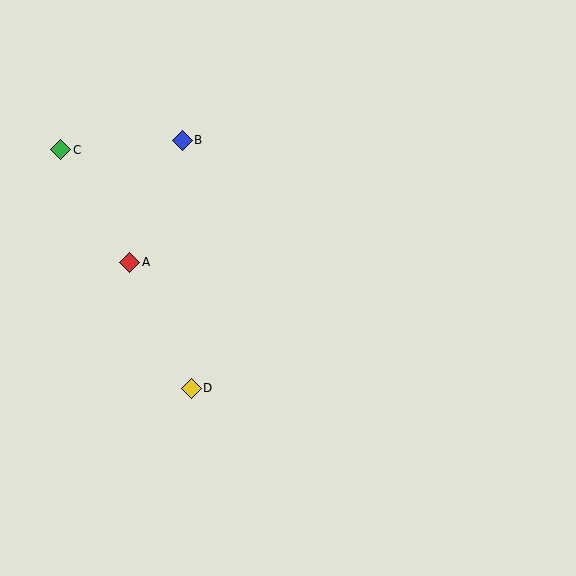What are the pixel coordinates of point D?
Point D is at (191, 388).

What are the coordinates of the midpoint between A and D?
The midpoint between A and D is at (160, 325).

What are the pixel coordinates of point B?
Point B is at (182, 140).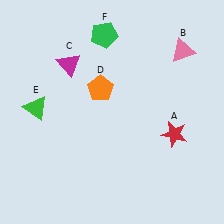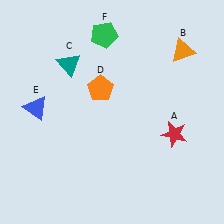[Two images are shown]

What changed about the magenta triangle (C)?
In Image 1, C is magenta. In Image 2, it changed to teal.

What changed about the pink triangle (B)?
In Image 1, B is pink. In Image 2, it changed to orange.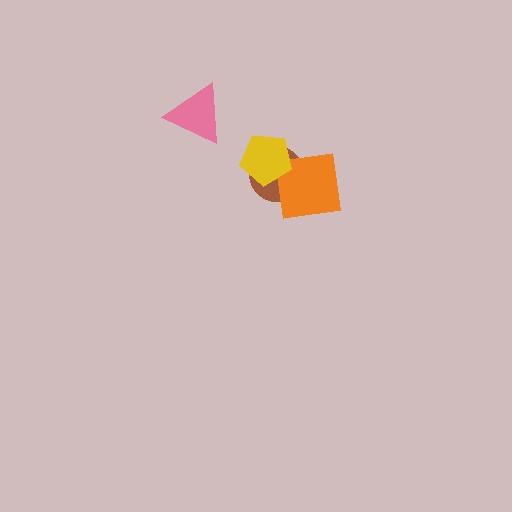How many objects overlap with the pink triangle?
0 objects overlap with the pink triangle.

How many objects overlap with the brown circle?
2 objects overlap with the brown circle.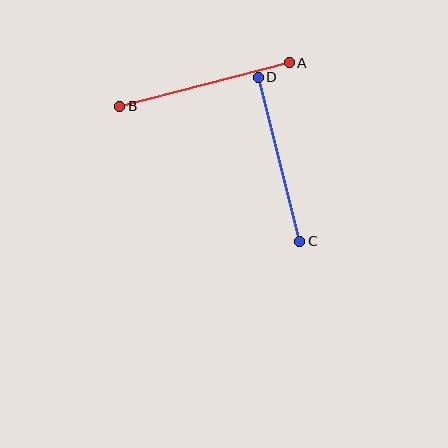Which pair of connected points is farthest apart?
Points A and B are farthest apart.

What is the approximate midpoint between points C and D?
The midpoint is at approximately (279, 159) pixels.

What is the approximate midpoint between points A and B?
The midpoint is at approximately (204, 84) pixels.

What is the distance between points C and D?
The distance is approximately 169 pixels.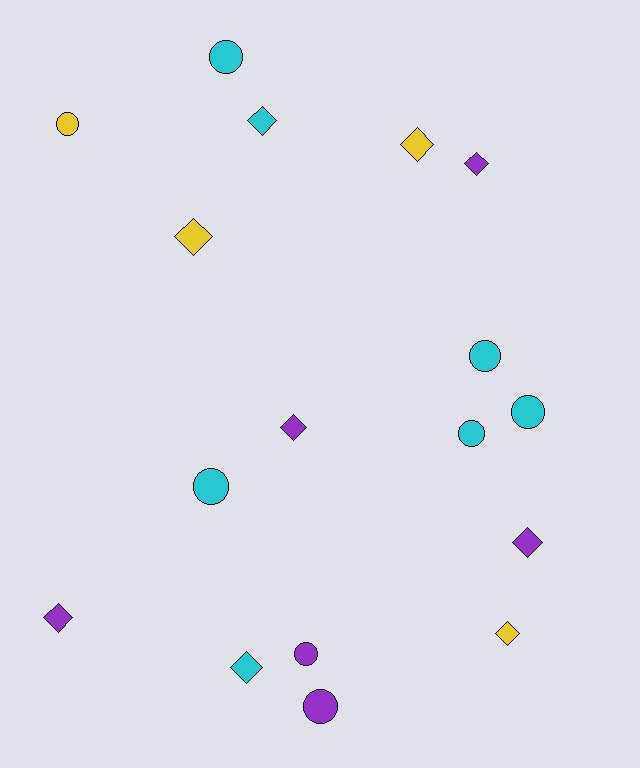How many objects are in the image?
There are 17 objects.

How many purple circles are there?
There are 2 purple circles.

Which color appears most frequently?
Cyan, with 7 objects.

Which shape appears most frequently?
Diamond, with 9 objects.